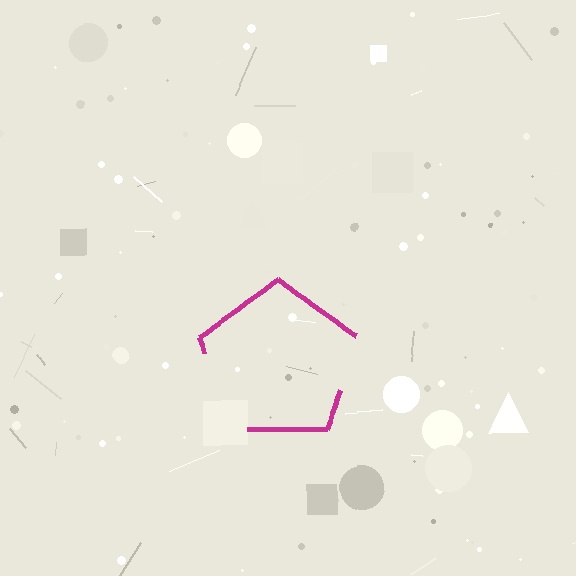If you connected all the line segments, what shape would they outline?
They would outline a pentagon.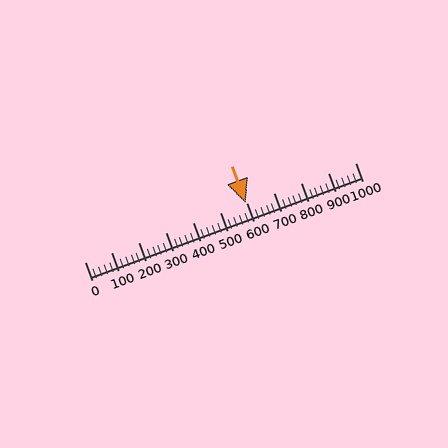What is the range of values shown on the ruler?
The ruler shows values from 0 to 1000.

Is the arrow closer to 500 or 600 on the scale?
The arrow is closer to 600.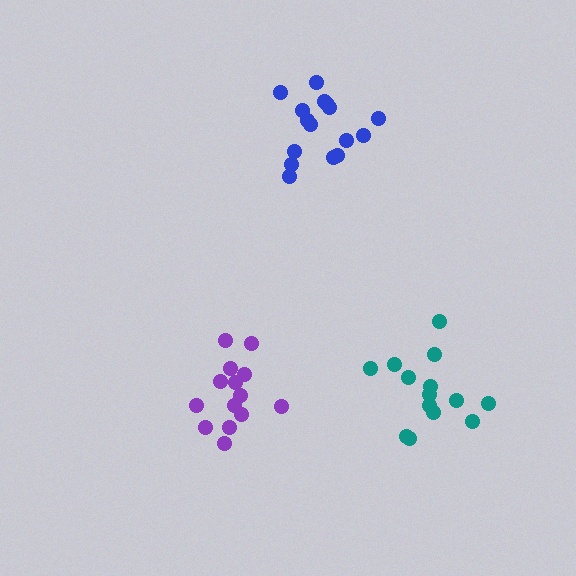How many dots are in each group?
Group 1: 16 dots, Group 2: 14 dots, Group 3: 14 dots (44 total).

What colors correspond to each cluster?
The clusters are colored: blue, purple, teal.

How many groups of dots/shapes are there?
There are 3 groups.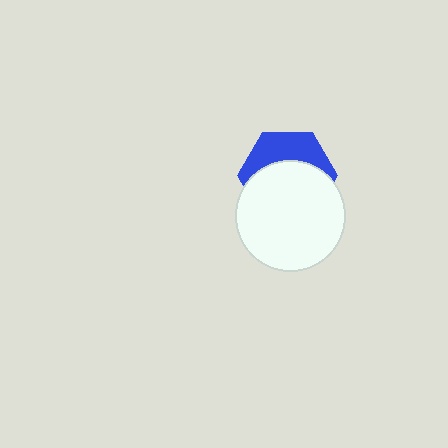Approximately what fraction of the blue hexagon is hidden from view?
Roughly 61% of the blue hexagon is hidden behind the white circle.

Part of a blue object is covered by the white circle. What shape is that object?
It is a hexagon.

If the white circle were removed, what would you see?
You would see the complete blue hexagon.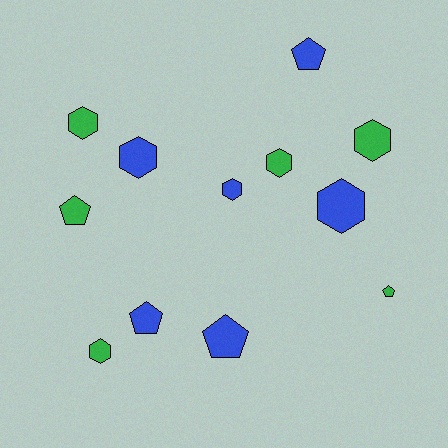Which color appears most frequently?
Green, with 6 objects.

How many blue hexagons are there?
There are 3 blue hexagons.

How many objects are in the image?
There are 12 objects.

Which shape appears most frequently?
Hexagon, with 7 objects.